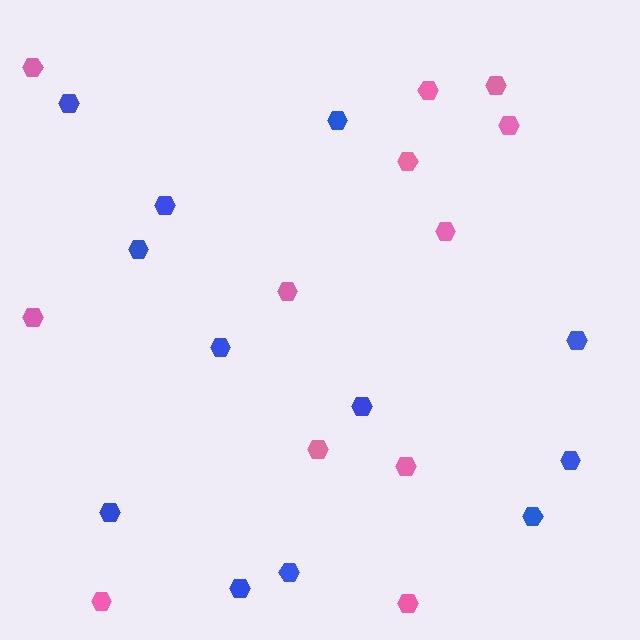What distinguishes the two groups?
There are 2 groups: one group of pink hexagons (12) and one group of blue hexagons (12).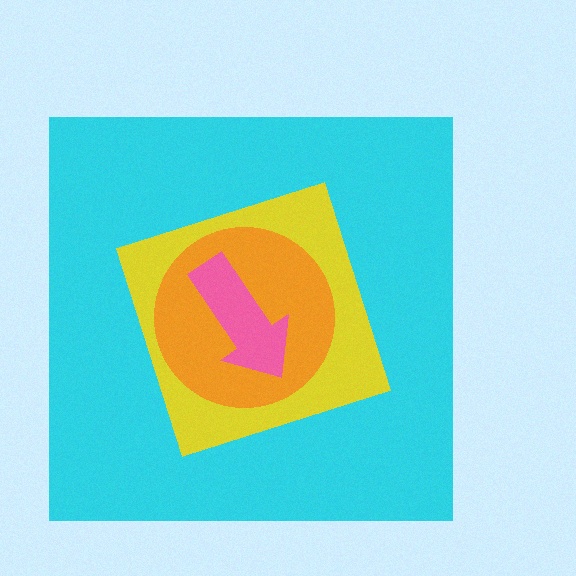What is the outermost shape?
The cyan square.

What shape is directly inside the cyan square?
The yellow diamond.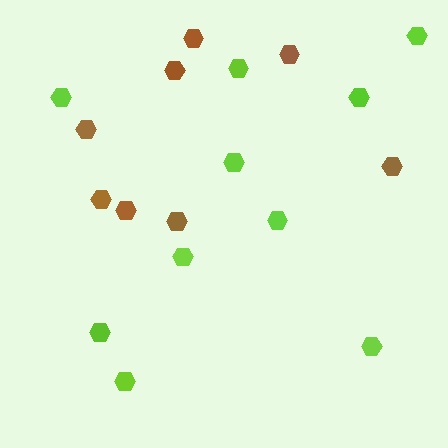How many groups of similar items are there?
There are 2 groups: one group of lime hexagons (10) and one group of brown hexagons (8).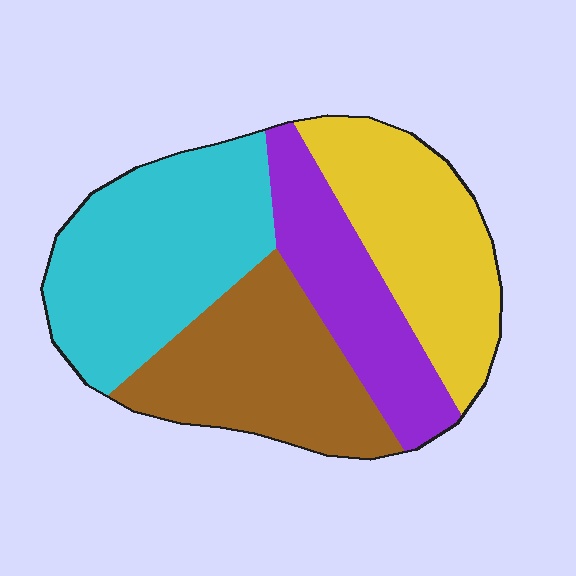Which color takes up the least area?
Purple, at roughly 20%.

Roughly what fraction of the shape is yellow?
Yellow takes up about one quarter (1/4) of the shape.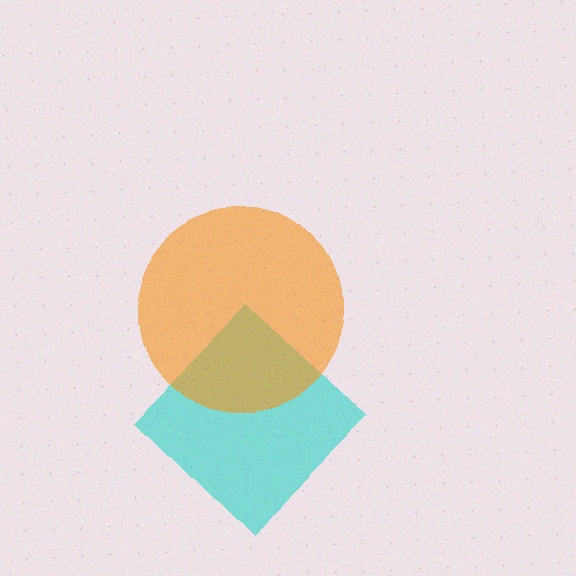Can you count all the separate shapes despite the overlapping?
Yes, there are 2 separate shapes.